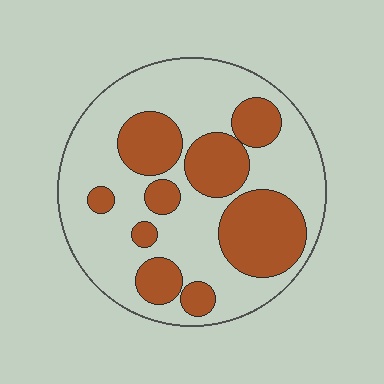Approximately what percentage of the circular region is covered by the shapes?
Approximately 35%.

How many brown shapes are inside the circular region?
9.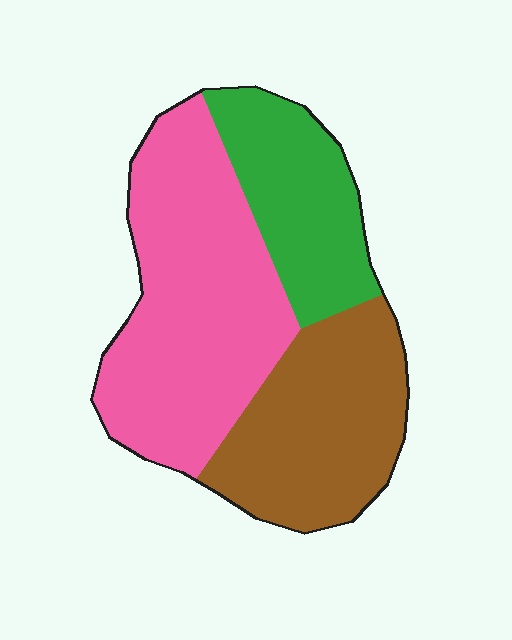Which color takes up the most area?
Pink, at roughly 45%.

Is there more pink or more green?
Pink.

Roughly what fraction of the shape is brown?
Brown covers roughly 30% of the shape.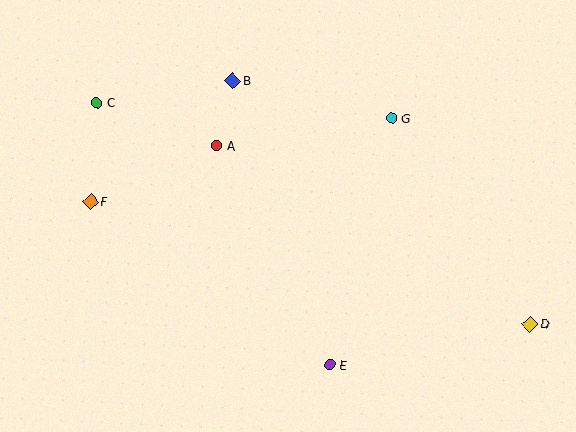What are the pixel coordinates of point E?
Point E is at (330, 365).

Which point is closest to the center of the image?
Point A at (217, 146) is closest to the center.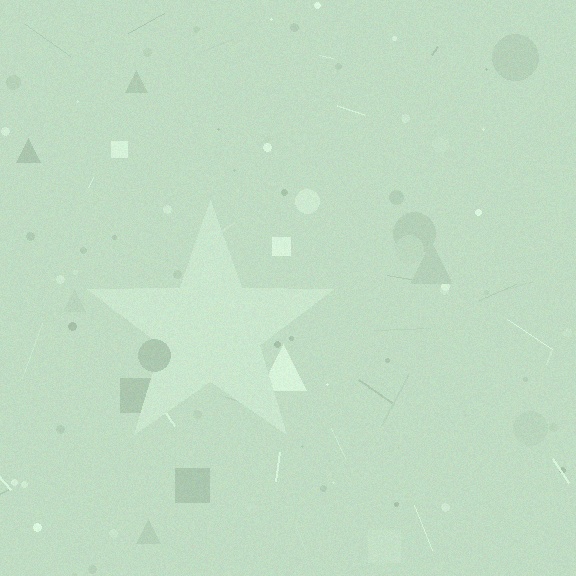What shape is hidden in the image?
A star is hidden in the image.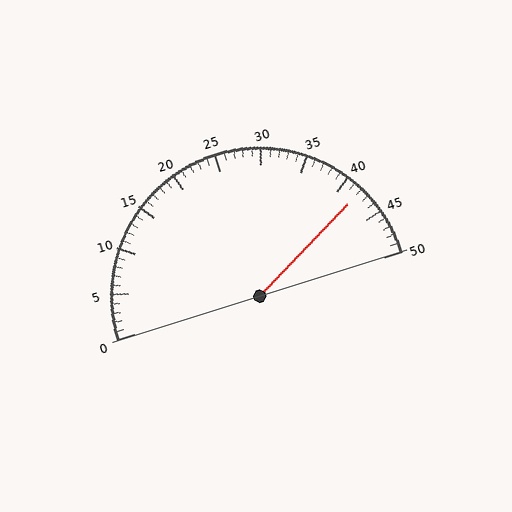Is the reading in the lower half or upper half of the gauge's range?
The reading is in the upper half of the range (0 to 50).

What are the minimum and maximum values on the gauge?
The gauge ranges from 0 to 50.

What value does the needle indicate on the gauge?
The needle indicates approximately 42.